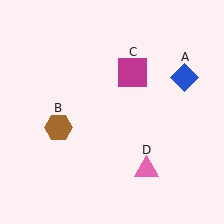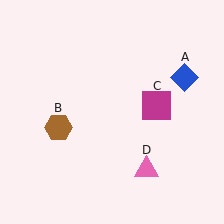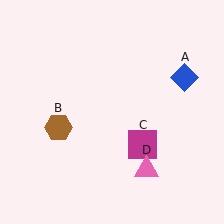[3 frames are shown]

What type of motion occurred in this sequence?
The magenta square (object C) rotated clockwise around the center of the scene.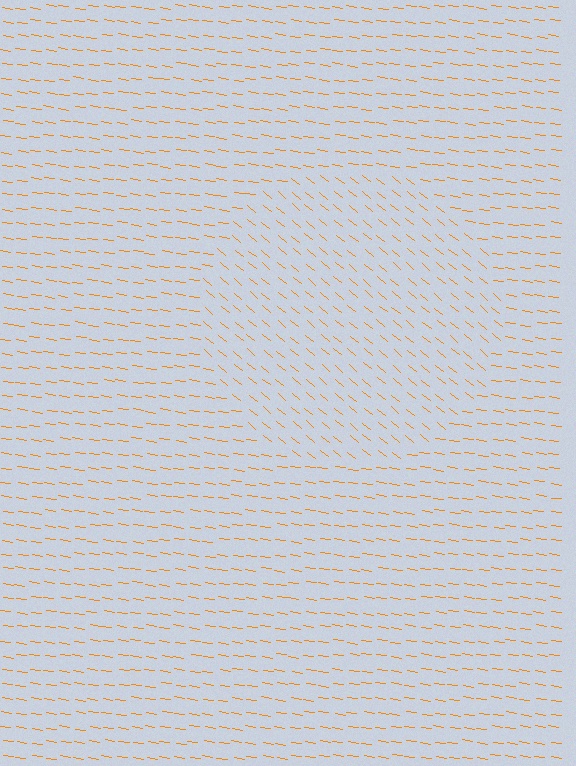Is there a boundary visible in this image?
Yes, there is a texture boundary formed by a change in line orientation.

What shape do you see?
I see a circle.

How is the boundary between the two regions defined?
The boundary is defined purely by a change in line orientation (approximately 31 degrees difference). All lines are the same color and thickness.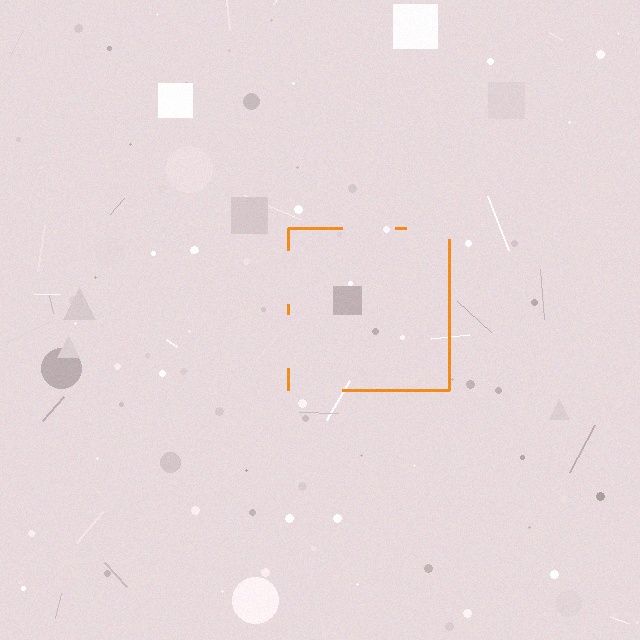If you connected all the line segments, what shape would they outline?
They would outline a square.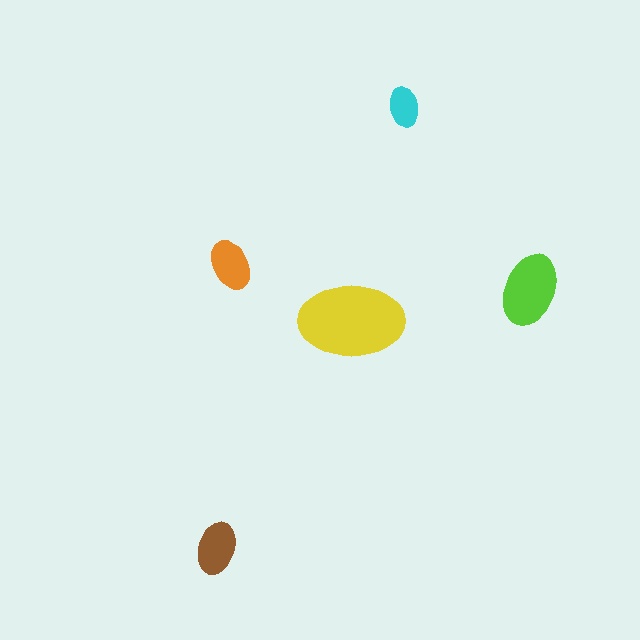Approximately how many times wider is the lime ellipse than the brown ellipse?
About 1.5 times wider.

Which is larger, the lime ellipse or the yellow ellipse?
The yellow one.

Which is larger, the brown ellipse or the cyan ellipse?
The brown one.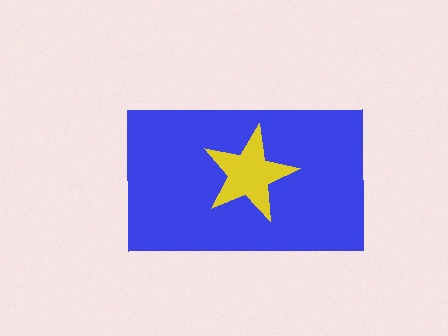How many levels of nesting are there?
2.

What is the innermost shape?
The yellow star.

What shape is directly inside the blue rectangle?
The yellow star.